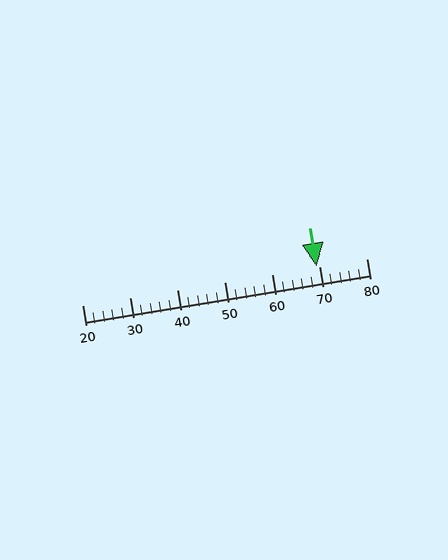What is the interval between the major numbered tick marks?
The major tick marks are spaced 10 units apart.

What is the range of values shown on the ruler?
The ruler shows values from 20 to 80.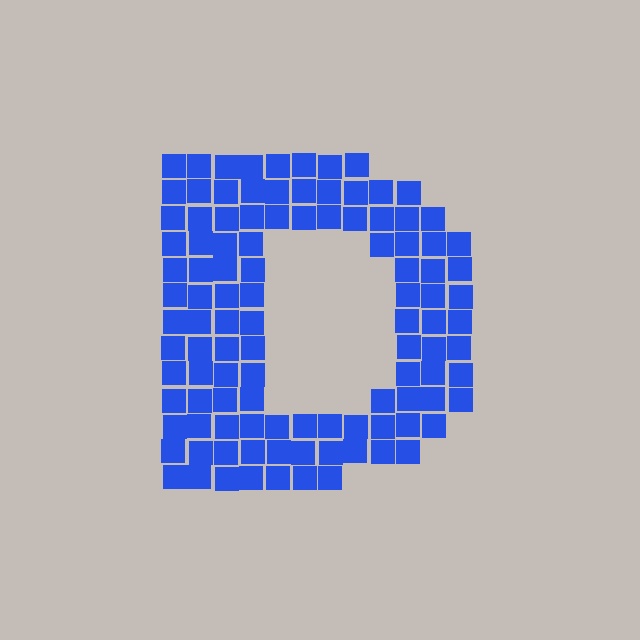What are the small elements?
The small elements are squares.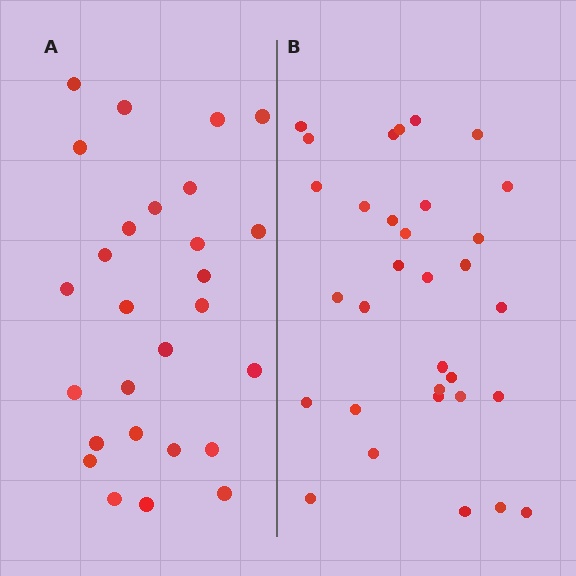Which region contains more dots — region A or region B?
Region B (the right region) has more dots.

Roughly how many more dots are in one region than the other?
Region B has about 5 more dots than region A.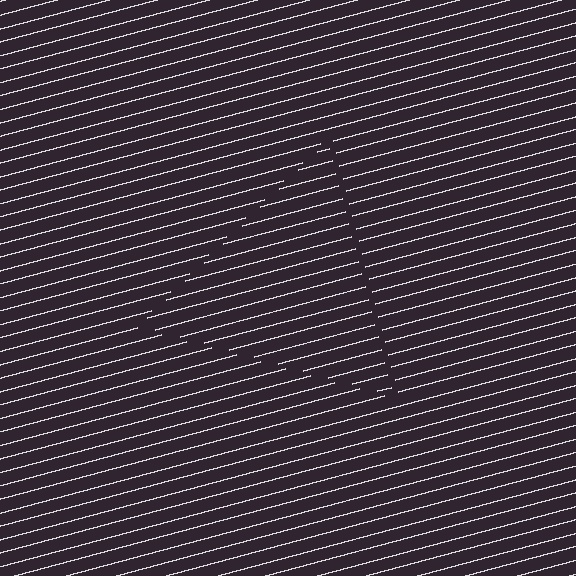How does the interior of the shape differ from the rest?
The interior of the shape contains the same grating, shifted by half a period — the contour is defined by the phase discontinuity where line-ends from the inner and outer gratings abut.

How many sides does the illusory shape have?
3 sides — the line-ends trace a triangle.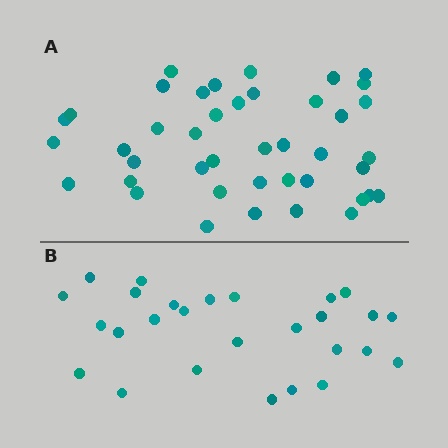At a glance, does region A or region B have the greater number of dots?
Region A (the top region) has more dots.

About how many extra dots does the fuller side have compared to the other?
Region A has approximately 15 more dots than region B.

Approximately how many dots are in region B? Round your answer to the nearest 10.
About 30 dots. (The exact count is 27, which rounds to 30.)